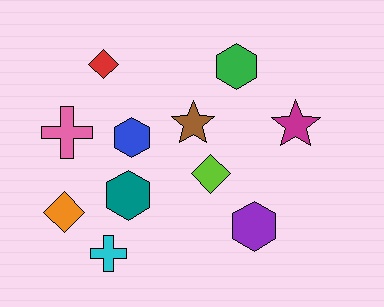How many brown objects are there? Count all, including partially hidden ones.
There is 1 brown object.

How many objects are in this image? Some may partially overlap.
There are 11 objects.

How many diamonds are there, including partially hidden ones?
There are 3 diamonds.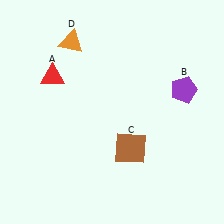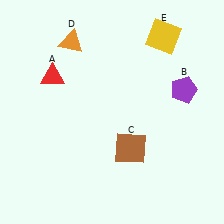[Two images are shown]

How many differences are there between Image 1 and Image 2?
There is 1 difference between the two images.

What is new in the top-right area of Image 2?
A yellow square (E) was added in the top-right area of Image 2.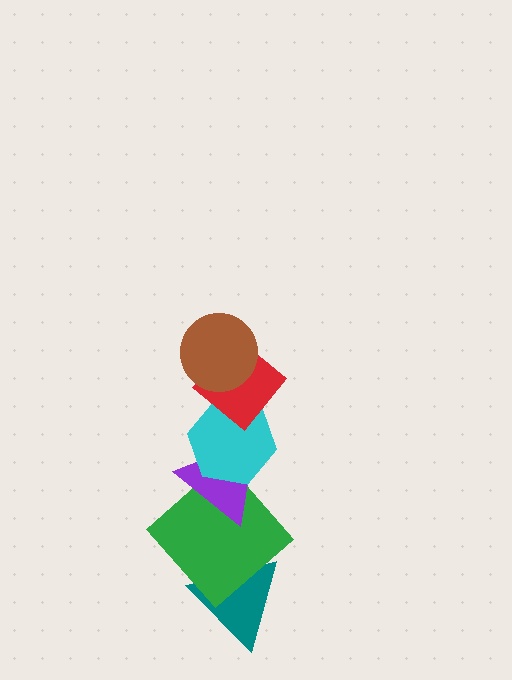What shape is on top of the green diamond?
The purple triangle is on top of the green diamond.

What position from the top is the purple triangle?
The purple triangle is 4th from the top.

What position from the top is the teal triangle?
The teal triangle is 6th from the top.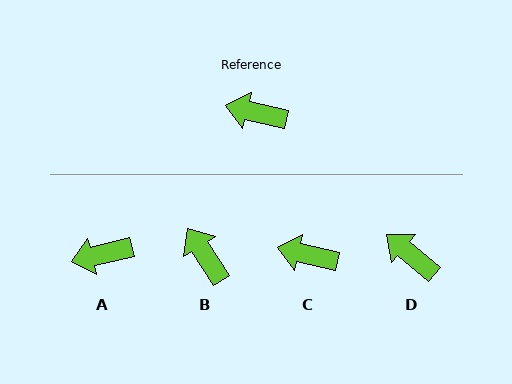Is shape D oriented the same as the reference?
No, it is off by about 27 degrees.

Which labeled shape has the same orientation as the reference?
C.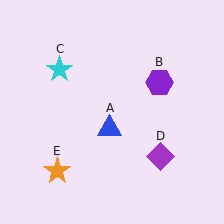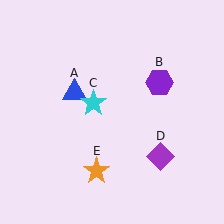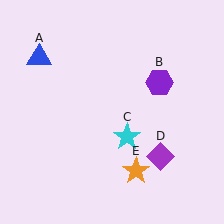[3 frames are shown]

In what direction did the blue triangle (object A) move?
The blue triangle (object A) moved up and to the left.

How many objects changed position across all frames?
3 objects changed position: blue triangle (object A), cyan star (object C), orange star (object E).